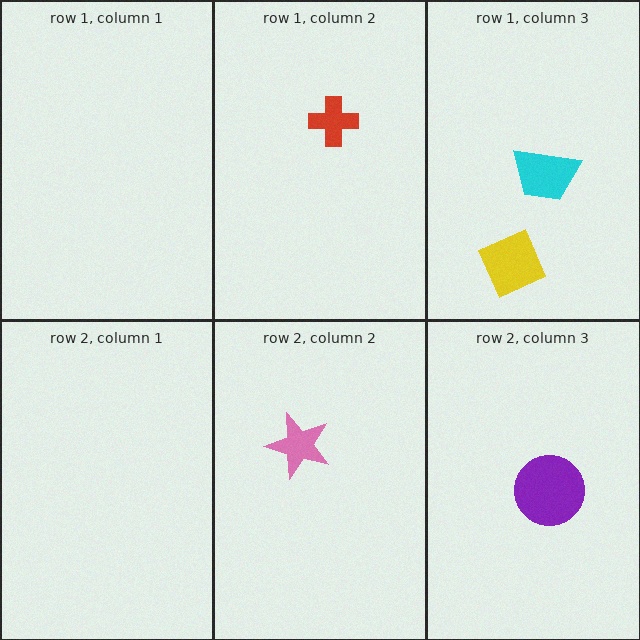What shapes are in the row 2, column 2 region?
The pink star.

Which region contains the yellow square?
The row 1, column 3 region.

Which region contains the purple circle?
The row 2, column 3 region.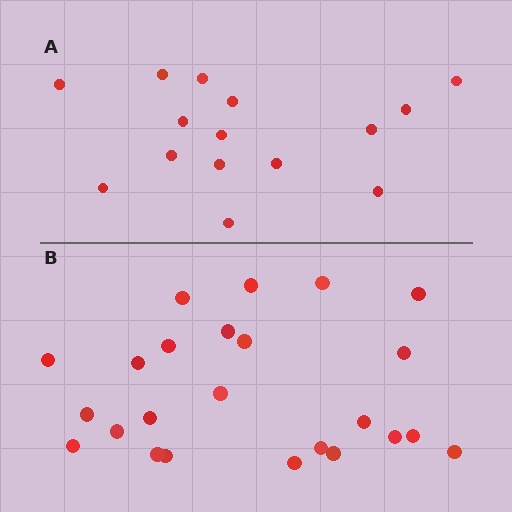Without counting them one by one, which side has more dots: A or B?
Region B (the bottom region) has more dots.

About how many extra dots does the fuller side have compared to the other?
Region B has roughly 8 or so more dots than region A.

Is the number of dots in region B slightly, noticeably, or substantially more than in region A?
Region B has substantially more. The ratio is roughly 1.6 to 1.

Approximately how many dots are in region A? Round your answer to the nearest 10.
About 20 dots. (The exact count is 15, which rounds to 20.)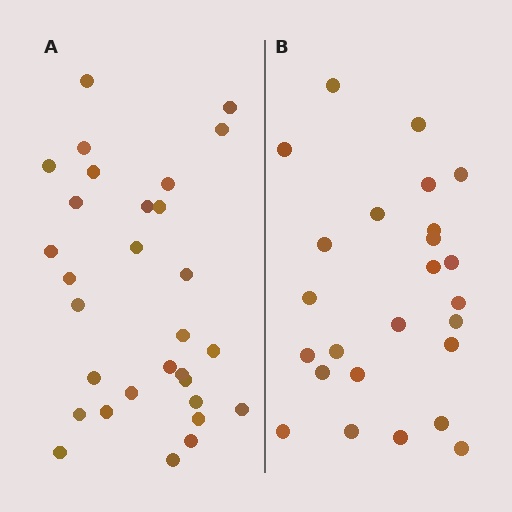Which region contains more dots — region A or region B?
Region A (the left region) has more dots.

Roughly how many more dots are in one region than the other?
Region A has about 5 more dots than region B.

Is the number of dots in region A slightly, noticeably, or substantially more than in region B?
Region A has only slightly more — the two regions are fairly close. The ratio is roughly 1.2 to 1.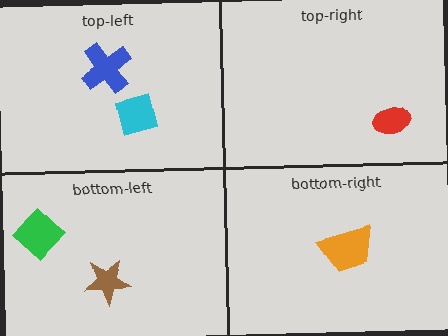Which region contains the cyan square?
The top-left region.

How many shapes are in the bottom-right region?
1.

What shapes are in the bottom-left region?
The brown star, the green diamond.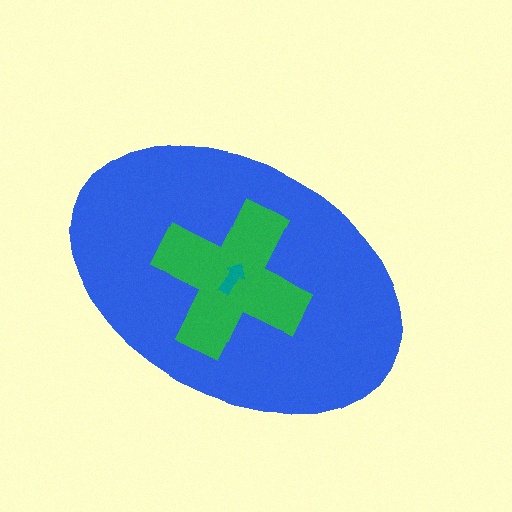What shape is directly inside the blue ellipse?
The green cross.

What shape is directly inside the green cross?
The teal arrow.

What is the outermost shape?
The blue ellipse.